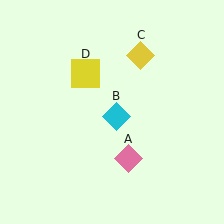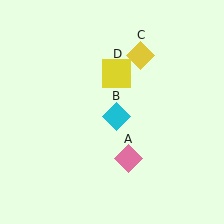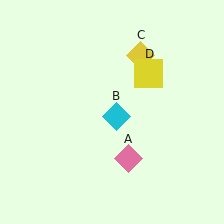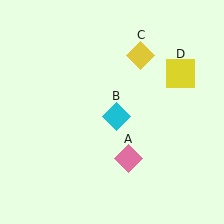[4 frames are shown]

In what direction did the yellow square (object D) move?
The yellow square (object D) moved right.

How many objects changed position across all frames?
1 object changed position: yellow square (object D).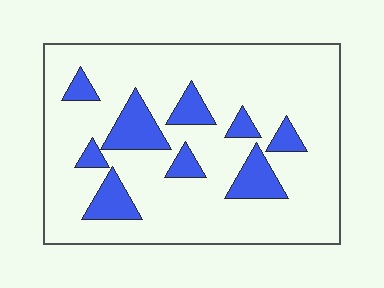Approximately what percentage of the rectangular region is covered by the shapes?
Approximately 20%.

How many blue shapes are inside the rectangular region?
9.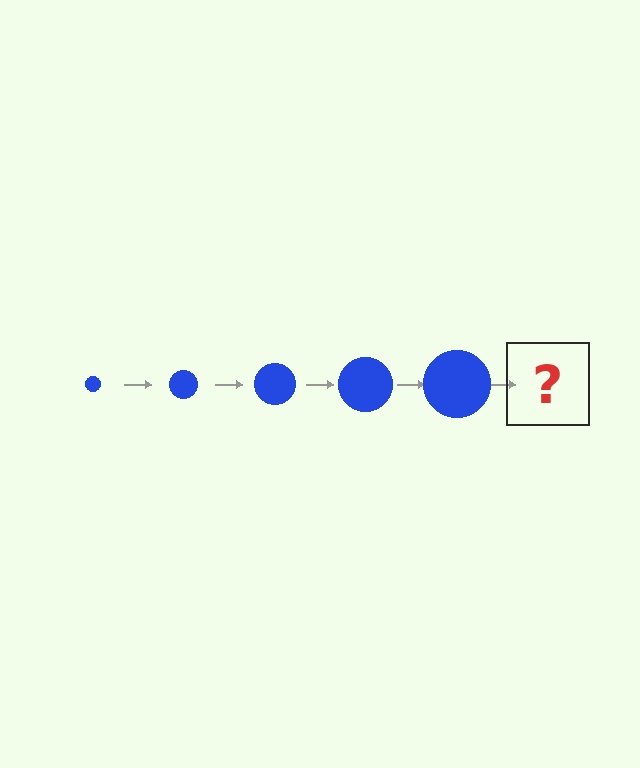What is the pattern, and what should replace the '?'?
The pattern is that the circle gets progressively larger each step. The '?' should be a blue circle, larger than the previous one.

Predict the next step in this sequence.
The next step is a blue circle, larger than the previous one.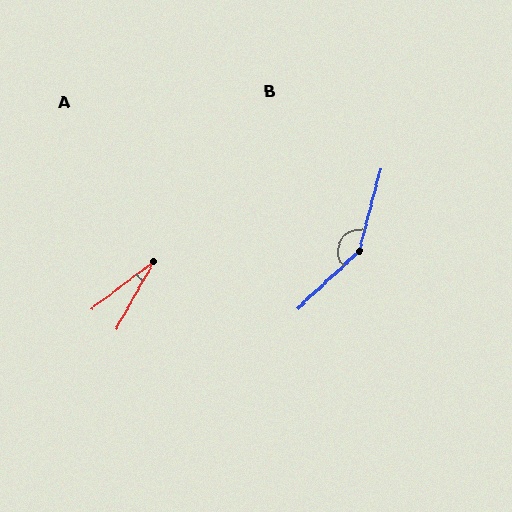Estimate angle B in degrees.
Approximately 148 degrees.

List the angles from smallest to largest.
A (23°), B (148°).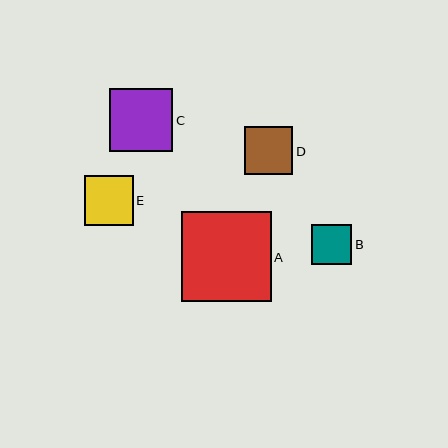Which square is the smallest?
Square B is the smallest with a size of approximately 40 pixels.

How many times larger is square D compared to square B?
Square D is approximately 1.2 times the size of square B.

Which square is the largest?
Square A is the largest with a size of approximately 90 pixels.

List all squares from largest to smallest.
From largest to smallest: A, C, E, D, B.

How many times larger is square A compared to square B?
Square A is approximately 2.2 times the size of square B.